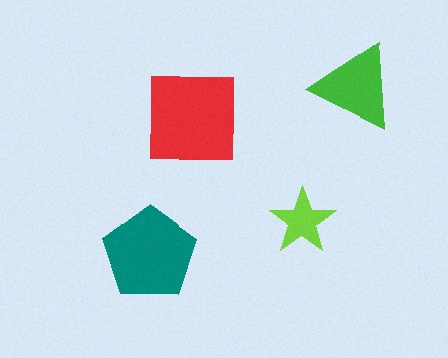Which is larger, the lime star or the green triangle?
The green triangle.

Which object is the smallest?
The lime star.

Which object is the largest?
The red square.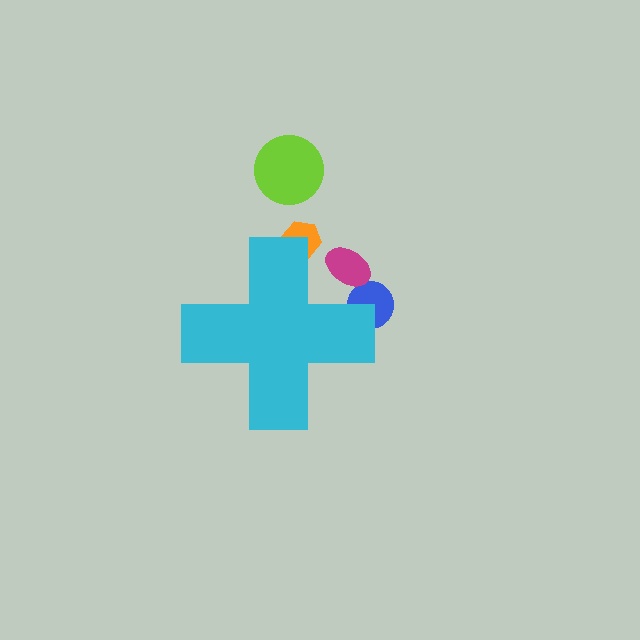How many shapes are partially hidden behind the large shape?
4 shapes are partially hidden.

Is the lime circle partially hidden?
No, the lime circle is fully visible.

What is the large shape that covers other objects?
A cyan cross.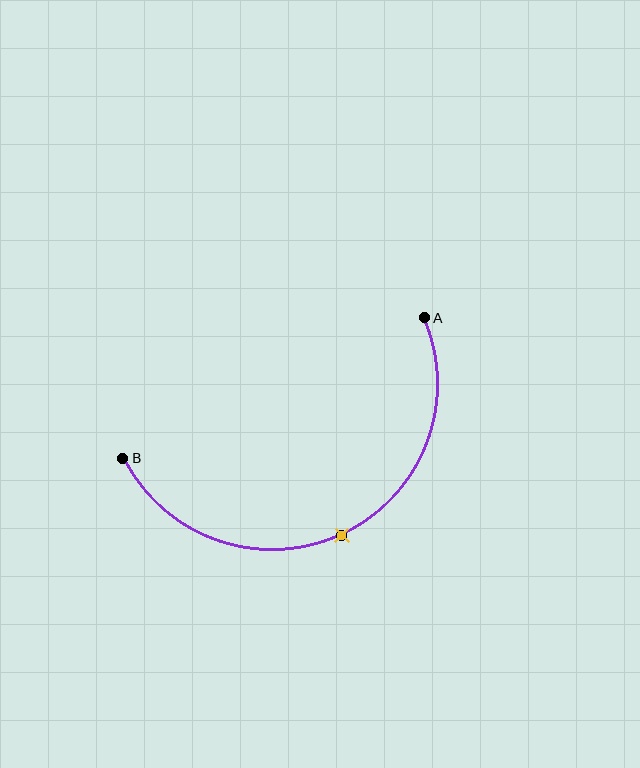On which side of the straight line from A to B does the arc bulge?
The arc bulges below the straight line connecting A and B.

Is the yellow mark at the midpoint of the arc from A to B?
Yes. The yellow mark lies on the arc at equal arc-length from both A and B — it is the arc midpoint.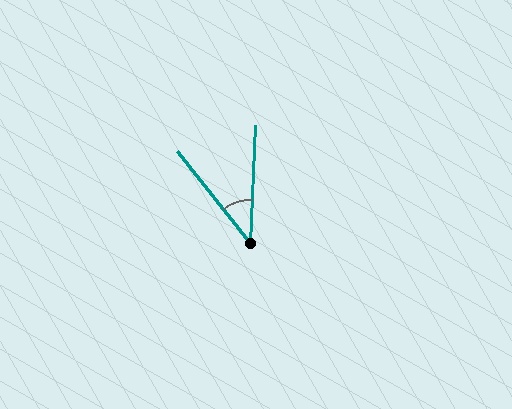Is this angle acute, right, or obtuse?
It is acute.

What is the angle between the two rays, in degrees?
Approximately 41 degrees.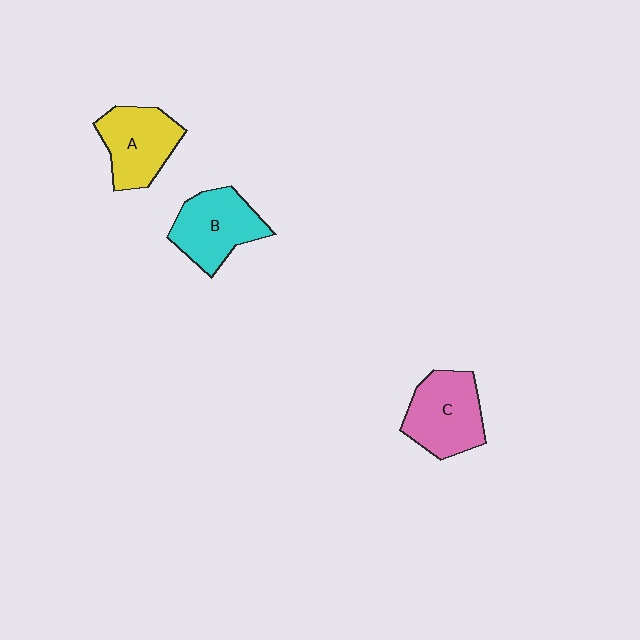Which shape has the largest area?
Shape C (pink).